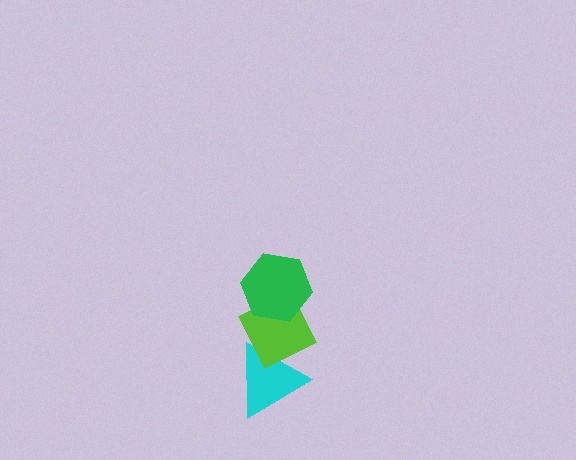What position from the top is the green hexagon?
The green hexagon is 1st from the top.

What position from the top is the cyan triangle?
The cyan triangle is 3rd from the top.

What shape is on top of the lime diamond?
The green hexagon is on top of the lime diamond.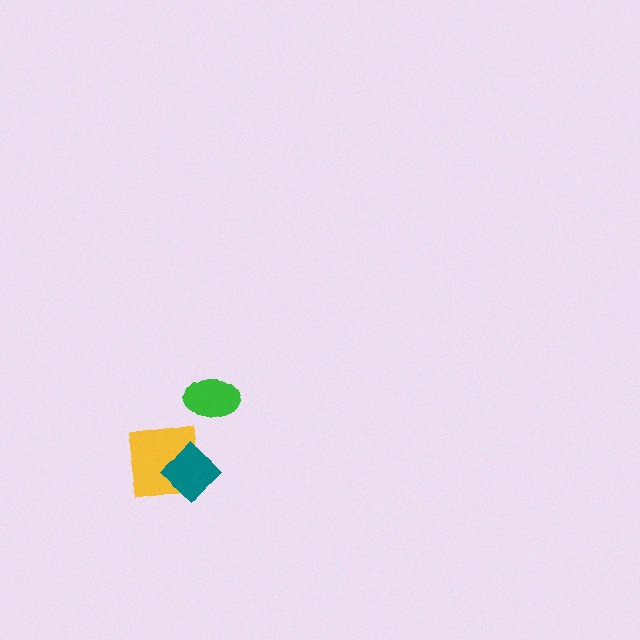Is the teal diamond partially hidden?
No, no other shape covers it.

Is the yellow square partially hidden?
Yes, it is partially covered by another shape.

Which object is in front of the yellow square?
The teal diamond is in front of the yellow square.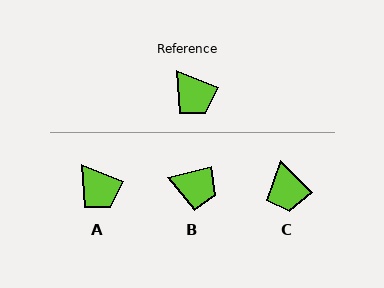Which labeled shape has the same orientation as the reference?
A.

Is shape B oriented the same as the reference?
No, it is off by about 36 degrees.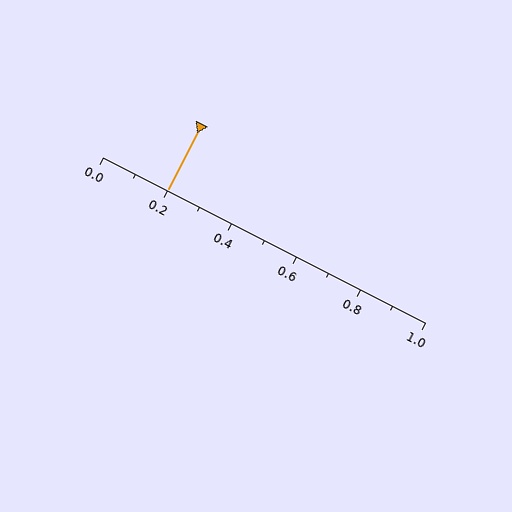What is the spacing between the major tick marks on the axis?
The major ticks are spaced 0.2 apart.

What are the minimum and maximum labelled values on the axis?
The axis runs from 0.0 to 1.0.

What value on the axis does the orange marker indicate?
The marker indicates approximately 0.2.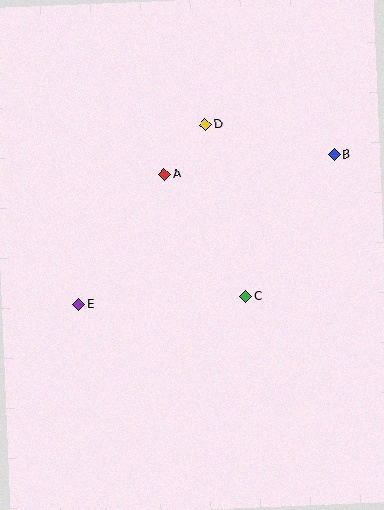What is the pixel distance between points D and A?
The distance between D and A is 64 pixels.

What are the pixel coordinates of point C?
Point C is at (245, 297).